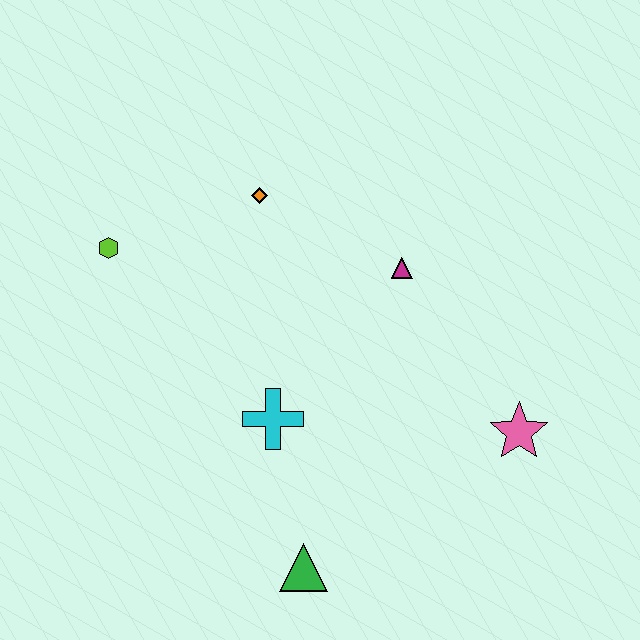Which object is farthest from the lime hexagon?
The pink star is farthest from the lime hexagon.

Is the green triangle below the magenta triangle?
Yes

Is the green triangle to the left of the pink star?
Yes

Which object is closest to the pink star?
The magenta triangle is closest to the pink star.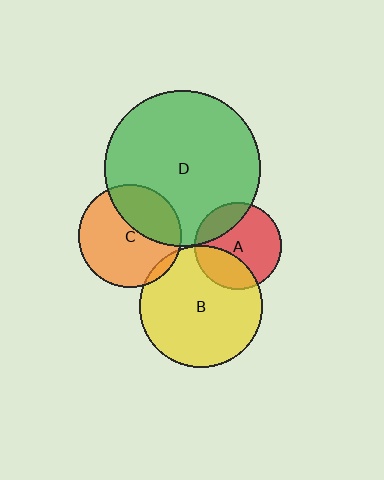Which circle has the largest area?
Circle D (green).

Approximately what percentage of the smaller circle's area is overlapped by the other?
Approximately 5%.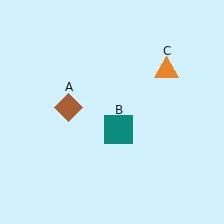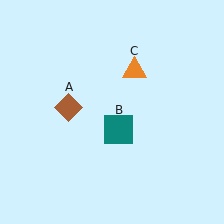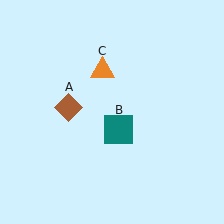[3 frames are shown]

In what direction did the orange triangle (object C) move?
The orange triangle (object C) moved left.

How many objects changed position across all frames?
1 object changed position: orange triangle (object C).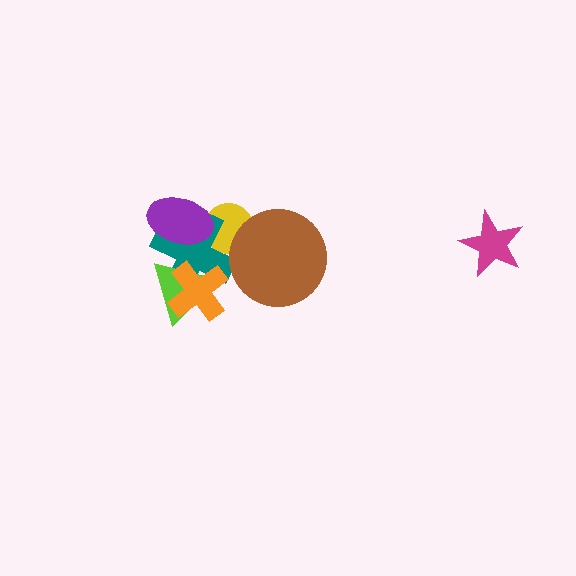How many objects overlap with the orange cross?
2 objects overlap with the orange cross.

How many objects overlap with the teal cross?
4 objects overlap with the teal cross.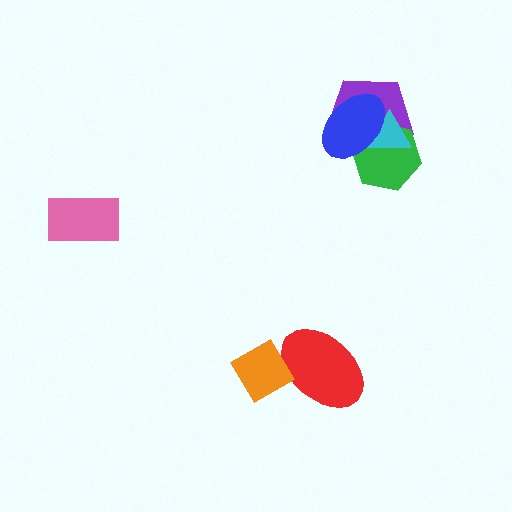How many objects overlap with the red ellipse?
1 object overlaps with the red ellipse.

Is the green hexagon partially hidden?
Yes, it is partially covered by another shape.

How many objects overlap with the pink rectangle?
0 objects overlap with the pink rectangle.